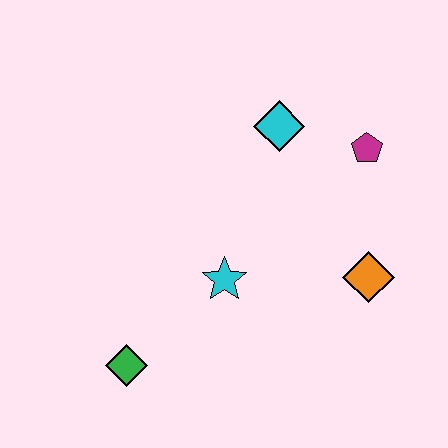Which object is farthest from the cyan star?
The magenta pentagon is farthest from the cyan star.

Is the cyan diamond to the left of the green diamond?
No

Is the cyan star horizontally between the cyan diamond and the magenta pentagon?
No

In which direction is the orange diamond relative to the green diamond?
The orange diamond is to the right of the green diamond.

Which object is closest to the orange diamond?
The magenta pentagon is closest to the orange diamond.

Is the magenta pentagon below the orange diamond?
No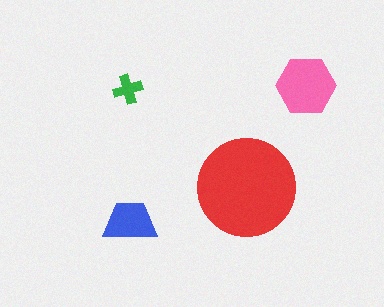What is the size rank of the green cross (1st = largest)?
4th.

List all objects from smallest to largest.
The green cross, the blue trapezoid, the pink hexagon, the red circle.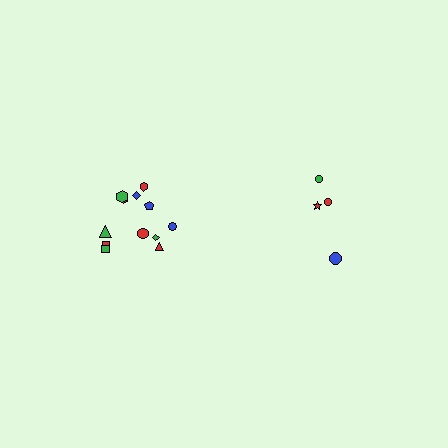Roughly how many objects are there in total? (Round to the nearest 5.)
Roughly 15 objects in total.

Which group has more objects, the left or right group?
The left group.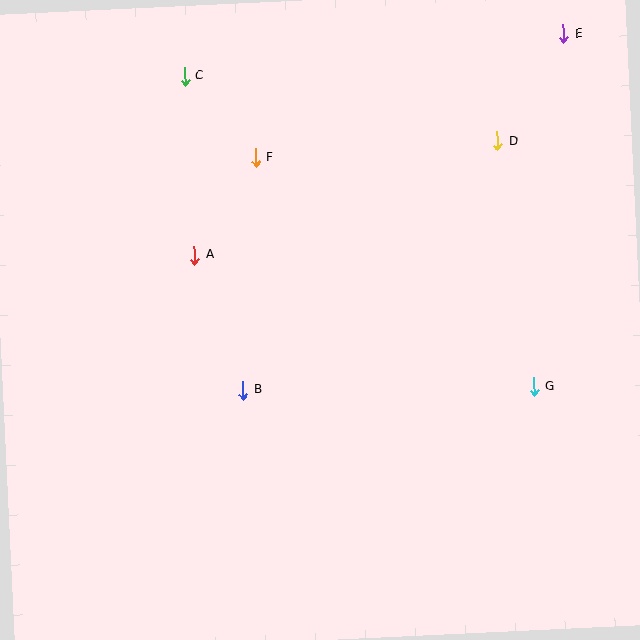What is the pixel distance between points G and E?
The distance between G and E is 354 pixels.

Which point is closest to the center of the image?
Point B at (243, 390) is closest to the center.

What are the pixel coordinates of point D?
Point D is at (497, 141).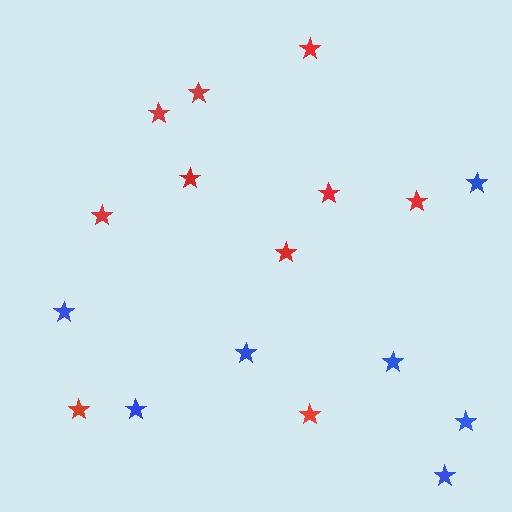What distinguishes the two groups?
There are 2 groups: one group of red stars (10) and one group of blue stars (7).